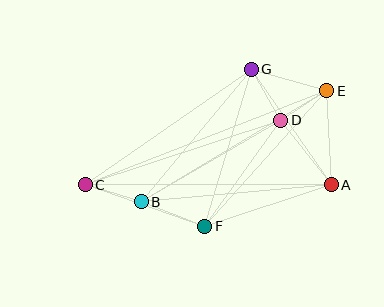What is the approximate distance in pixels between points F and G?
The distance between F and G is approximately 164 pixels.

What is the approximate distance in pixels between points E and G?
The distance between E and G is approximately 79 pixels.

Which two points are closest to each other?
Points D and E are closest to each other.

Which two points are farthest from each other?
Points C and E are farthest from each other.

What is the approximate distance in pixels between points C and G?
The distance between C and G is approximately 202 pixels.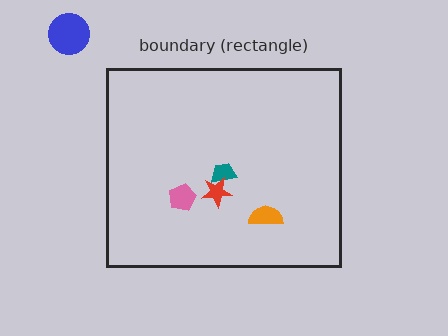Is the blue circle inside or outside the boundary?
Outside.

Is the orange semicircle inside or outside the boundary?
Inside.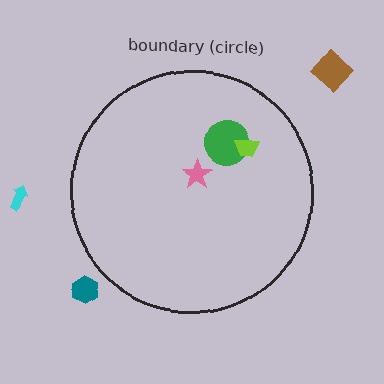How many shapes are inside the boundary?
3 inside, 3 outside.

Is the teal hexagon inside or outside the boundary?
Outside.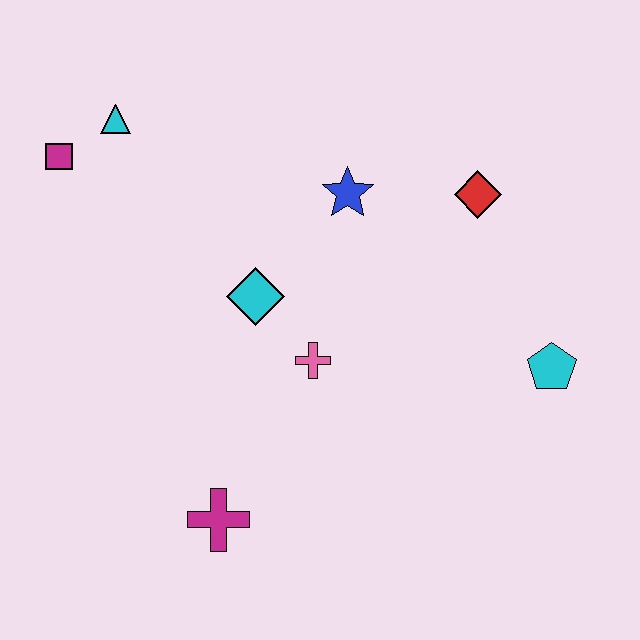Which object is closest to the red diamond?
The blue star is closest to the red diamond.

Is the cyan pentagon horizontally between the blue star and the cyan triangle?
No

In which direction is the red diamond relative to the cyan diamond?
The red diamond is to the right of the cyan diamond.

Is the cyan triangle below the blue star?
No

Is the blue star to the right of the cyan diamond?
Yes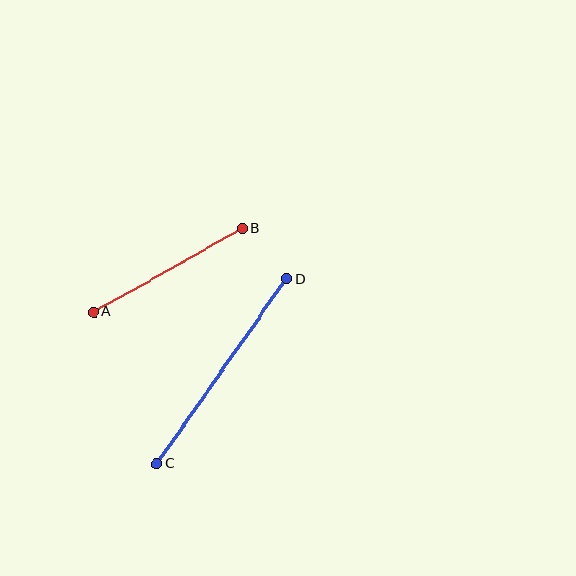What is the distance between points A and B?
The distance is approximately 170 pixels.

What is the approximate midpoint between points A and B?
The midpoint is at approximately (168, 270) pixels.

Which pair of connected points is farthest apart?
Points C and D are farthest apart.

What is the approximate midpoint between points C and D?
The midpoint is at approximately (222, 371) pixels.